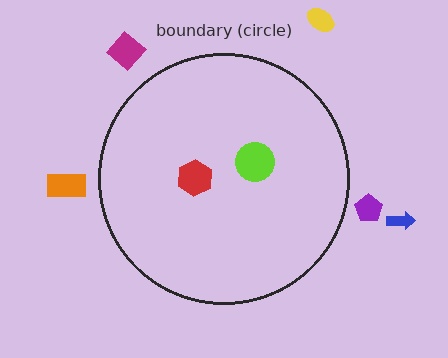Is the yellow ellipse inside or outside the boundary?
Outside.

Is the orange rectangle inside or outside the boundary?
Outside.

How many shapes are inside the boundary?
2 inside, 5 outside.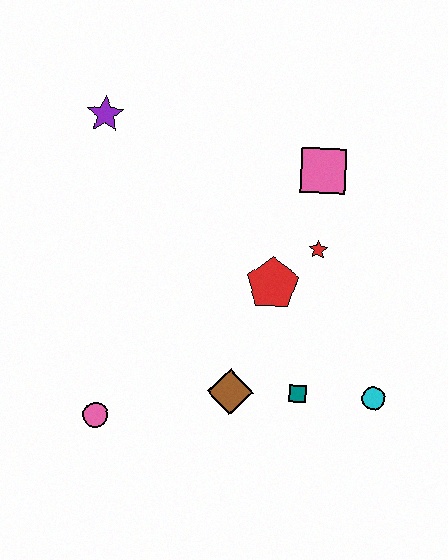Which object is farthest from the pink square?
The pink circle is farthest from the pink square.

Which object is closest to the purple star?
The pink square is closest to the purple star.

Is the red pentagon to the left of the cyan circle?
Yes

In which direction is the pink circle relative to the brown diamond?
The pink circle is to the left of the brown diamond.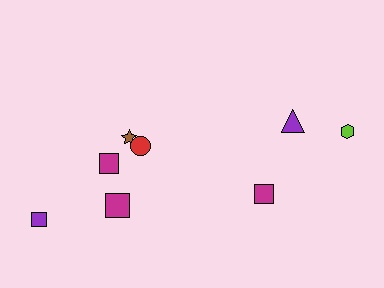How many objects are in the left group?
There are 5 objects.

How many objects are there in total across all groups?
There are 8 objects.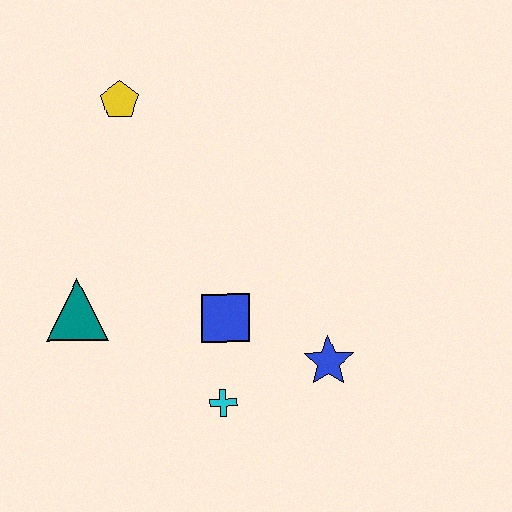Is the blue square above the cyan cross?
Yes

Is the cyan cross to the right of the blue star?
No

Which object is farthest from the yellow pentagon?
The blue star is farthest from the yellow pentagon.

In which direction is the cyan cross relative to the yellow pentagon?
The cyan cross is below the yellow pentagon.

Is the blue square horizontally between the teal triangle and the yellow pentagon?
No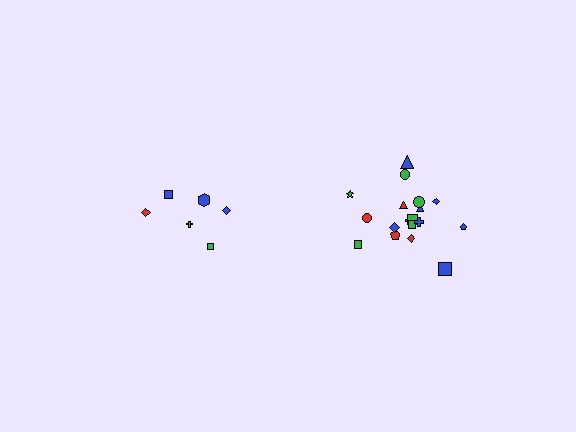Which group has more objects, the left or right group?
The right group.